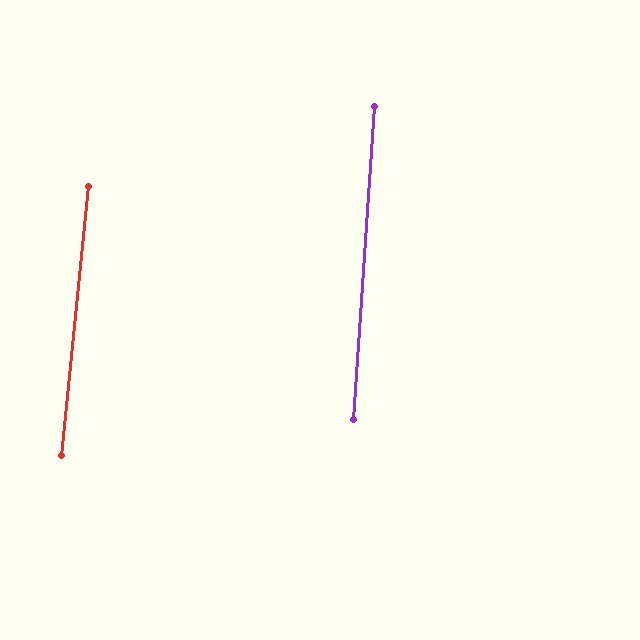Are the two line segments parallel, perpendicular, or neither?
Parallel — their directions differ by only 1.8°.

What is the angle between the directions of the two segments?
Approximately 2 degrees.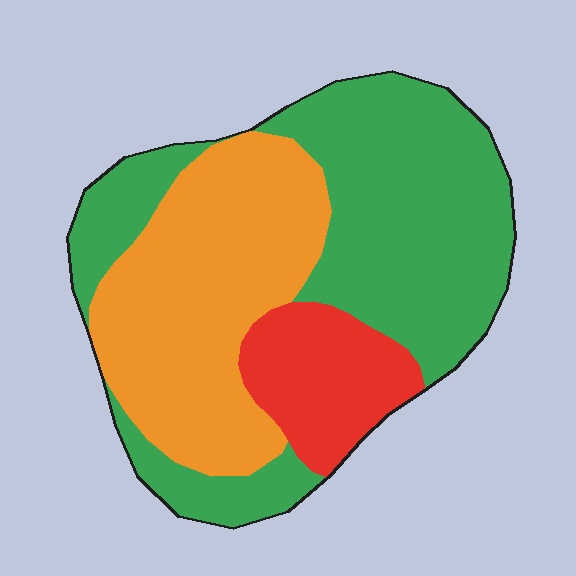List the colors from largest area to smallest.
From largest to smallest: green, orange, red.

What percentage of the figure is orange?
Orange covers 37% of the figure.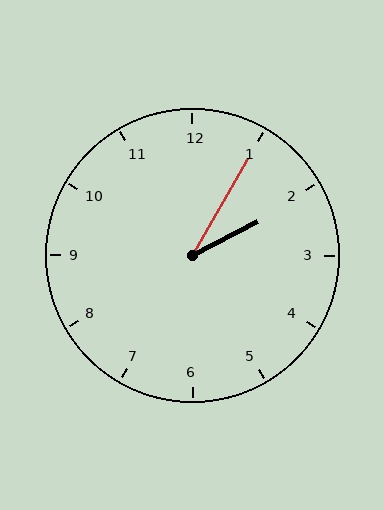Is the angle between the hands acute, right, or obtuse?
It is acute.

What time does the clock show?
2:05.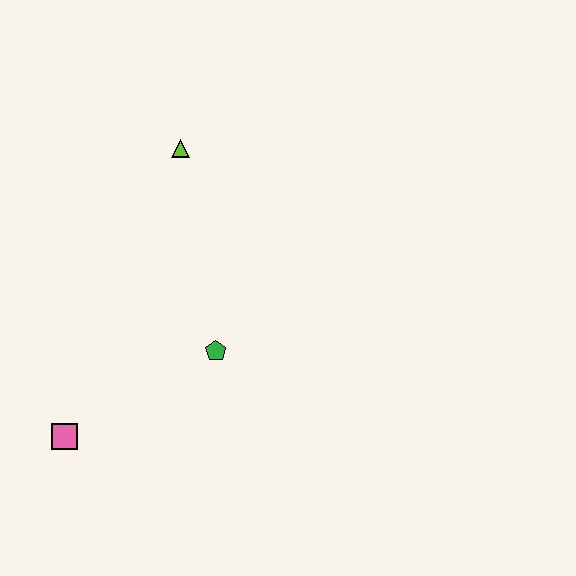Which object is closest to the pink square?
The green pentagon is closest to the pink square.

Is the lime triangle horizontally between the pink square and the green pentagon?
Yes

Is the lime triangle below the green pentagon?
No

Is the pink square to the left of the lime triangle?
Yes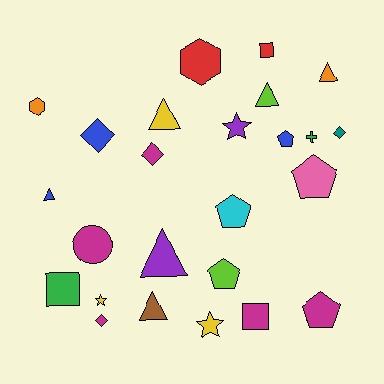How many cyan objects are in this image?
There is 1 cyan object.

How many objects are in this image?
There are 25 objects.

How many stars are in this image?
There are 3 stars.